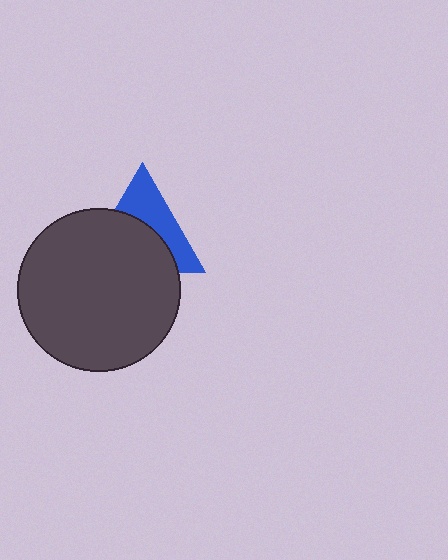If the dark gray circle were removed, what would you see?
You would see the complete blue triangle.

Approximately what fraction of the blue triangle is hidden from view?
Roughly 57% of the blue triangle is hidden behind the dark gray circle.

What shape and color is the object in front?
The object in front is a dark gray circle.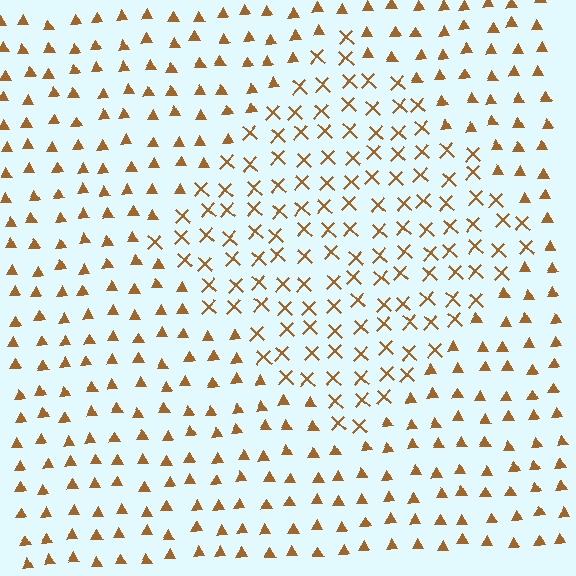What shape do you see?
I see a diamond.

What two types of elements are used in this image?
The image uses X marks inside the diamond region and triangles outside it.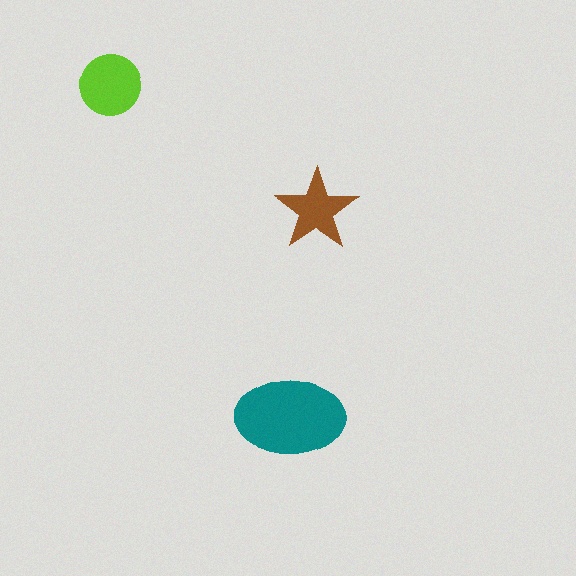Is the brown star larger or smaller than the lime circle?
Smaller.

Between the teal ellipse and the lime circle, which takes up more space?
The teal ellipse.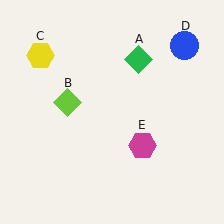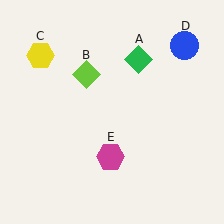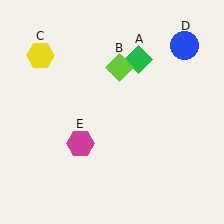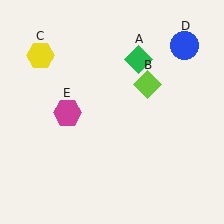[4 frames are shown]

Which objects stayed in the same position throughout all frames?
Green diamond (object A) and yellow hexagon (object C) and blue circle (object D) remained stationary.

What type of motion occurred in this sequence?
The lime diamond (object B), magenta hexagon (object E) rotated clockwise around the center of the scene.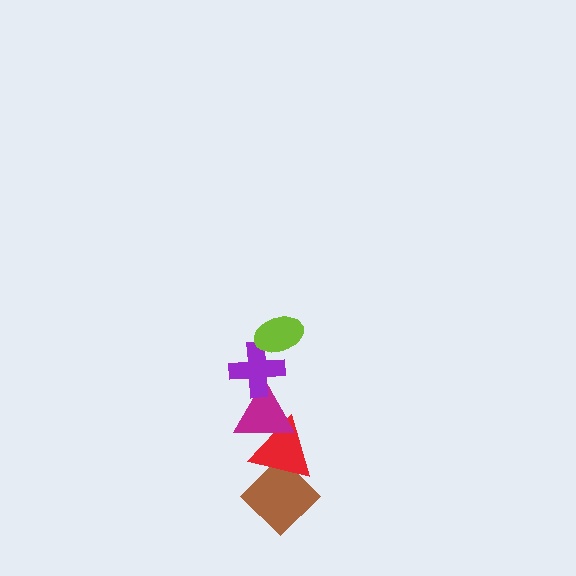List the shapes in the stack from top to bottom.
From top to bottom: the lime ellipse, the purple cross, the magenta triangle, the red triangle, the brown diamond.